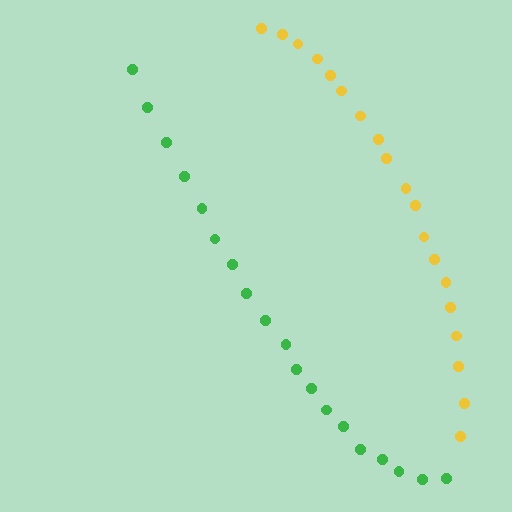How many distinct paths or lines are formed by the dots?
There are 2 distinct paths.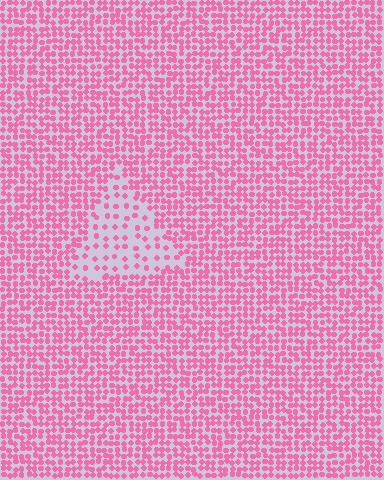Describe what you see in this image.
The image contains small pink elements arranged at two different densities. A triangle-shaped region is visible where the elements are less densely packed than the surrounding area.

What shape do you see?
I see a triangle.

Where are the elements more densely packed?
The elements are more densely packed outside the triangle boundary.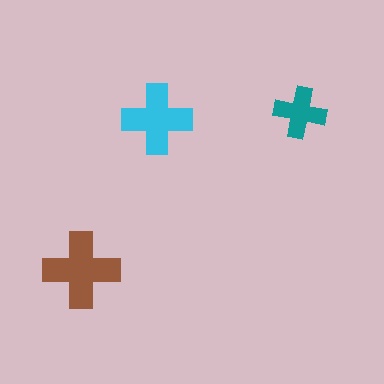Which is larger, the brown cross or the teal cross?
The brown one.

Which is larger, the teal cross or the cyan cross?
The cyan one.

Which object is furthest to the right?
The teal cross is rightmost.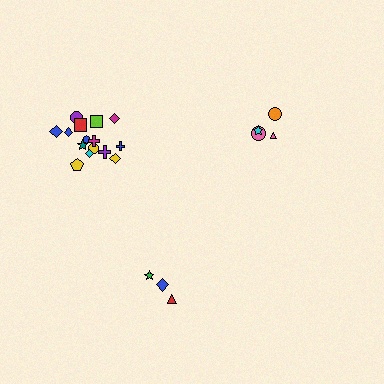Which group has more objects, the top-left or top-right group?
The top-left group.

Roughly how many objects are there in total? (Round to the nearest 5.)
Roughly 20 objects in total.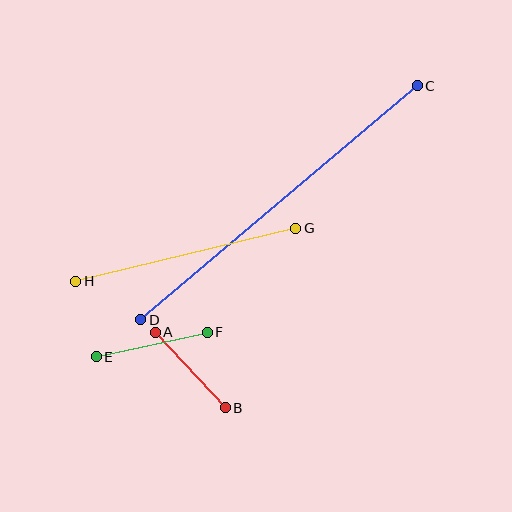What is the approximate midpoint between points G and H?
The midpoint is at approximately (186, 255) pixels.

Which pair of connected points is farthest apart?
Points C and D are farthest apart.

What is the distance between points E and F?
The distance is approximately 114 pixels.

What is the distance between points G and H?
The distance is approximately 226 pixels.